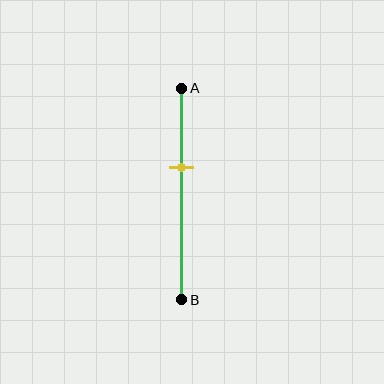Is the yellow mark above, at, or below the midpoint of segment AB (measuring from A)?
The yellow mark is above the midpoint of segment AB.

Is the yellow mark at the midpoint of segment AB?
No, the mark is at about 40% from A, not at the 50% midpoint.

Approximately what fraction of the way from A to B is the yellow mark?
The yellow mark is approximately 40% of the way from A to B.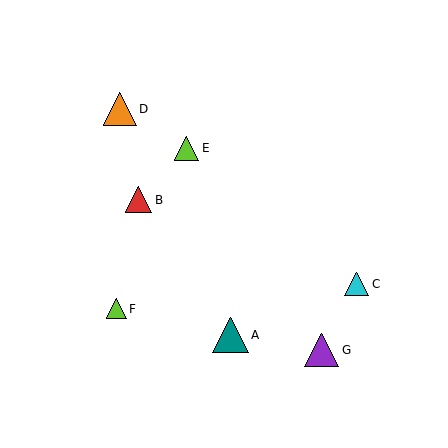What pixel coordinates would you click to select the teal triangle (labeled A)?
Click at (231, 335) to select the teal triangle A.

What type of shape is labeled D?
Shape D is an orange triangle.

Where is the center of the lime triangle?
The center of the lime triangle is at (116, 309).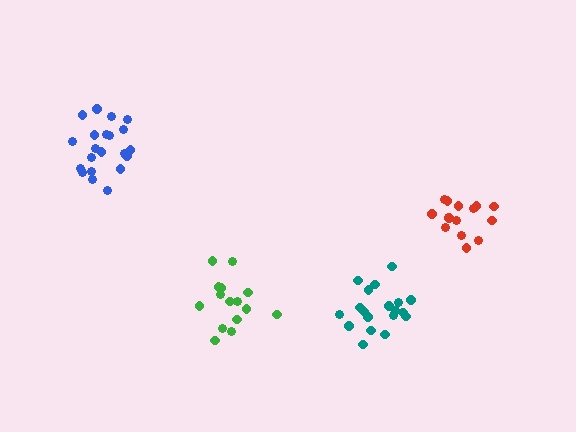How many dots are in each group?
Group 1: 19 dots, Group 2: 21 dots, Group 3: 15 dots, Group 4: 15 dots (70 total).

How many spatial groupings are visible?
There are 4 spatial groupings.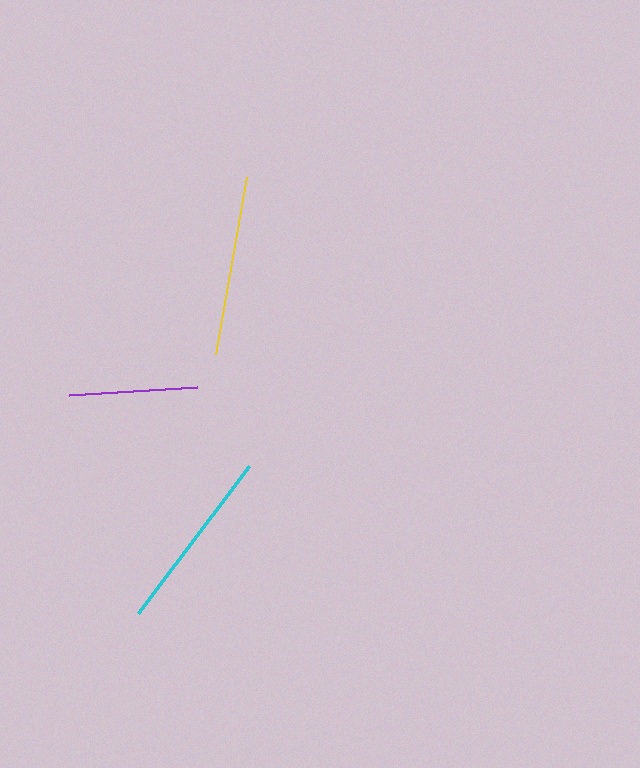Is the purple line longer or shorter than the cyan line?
The cyan line is longer than the purple line.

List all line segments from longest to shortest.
From longest to shortest: cyan, yellow, purple.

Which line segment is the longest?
The cyan line is the longest at approximately 184 pixels.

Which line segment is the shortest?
The purple line is the shortest at approximately 128 pixels.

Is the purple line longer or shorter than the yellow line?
The yellow line is longer than the purple line.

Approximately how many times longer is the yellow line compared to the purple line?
The yellow line is approximately 1.4 times the length of the purple line.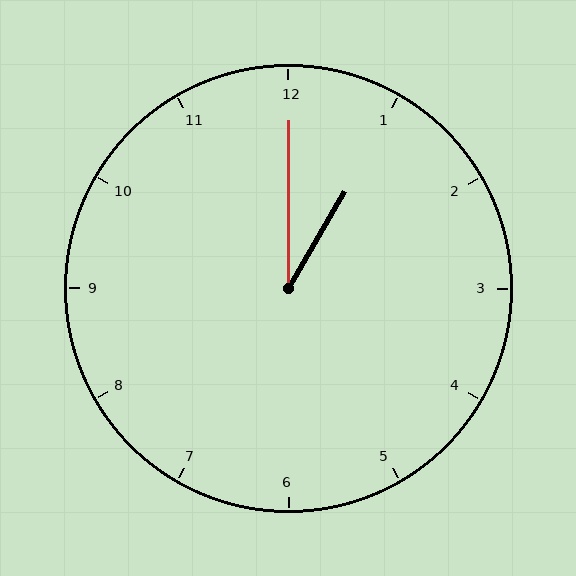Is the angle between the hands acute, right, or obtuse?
It is acute.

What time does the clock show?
1:00.